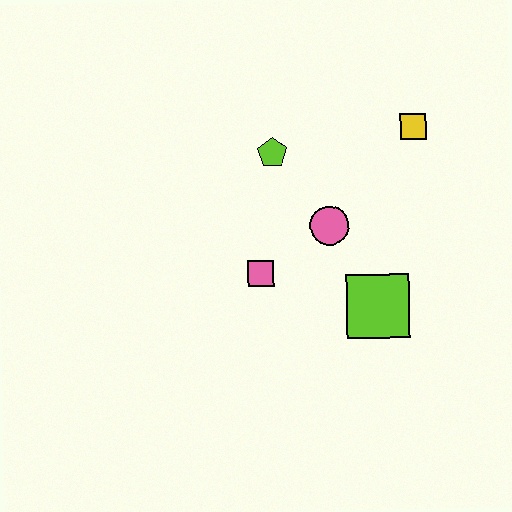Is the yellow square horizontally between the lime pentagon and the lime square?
No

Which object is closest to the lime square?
The pink circle is closest to the lime square.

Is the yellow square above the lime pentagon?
Yes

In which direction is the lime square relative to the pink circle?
The lime square is below the pink circle.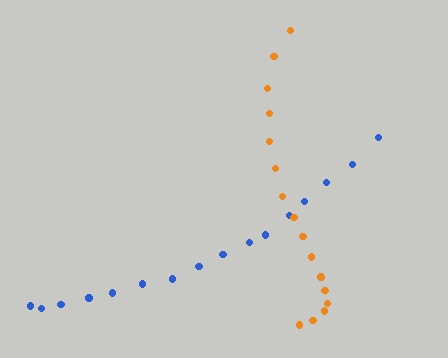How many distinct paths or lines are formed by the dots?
There are 2 distinct paths.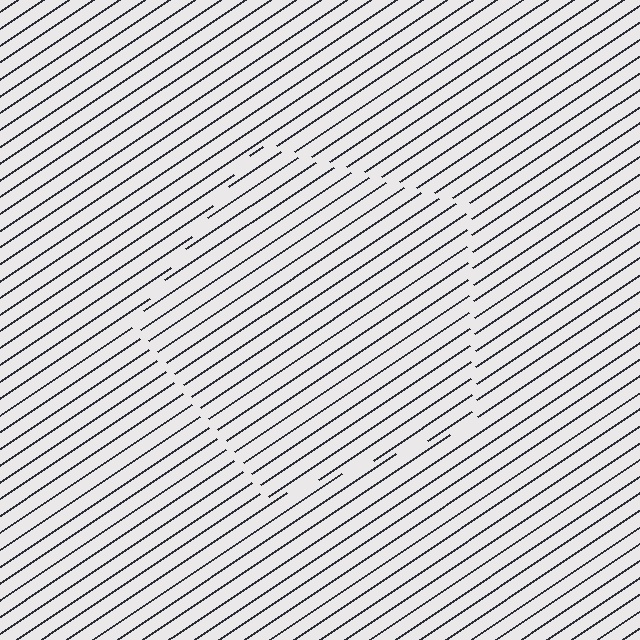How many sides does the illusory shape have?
5 sides — the line-ends trace a pentagon.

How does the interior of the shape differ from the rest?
The interior of the shape contains the same grating, shifted by half a period — the contour is defined by the phase discontinuity where line-ends from the inner and outer gratings abut.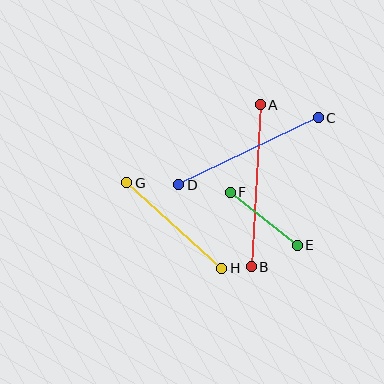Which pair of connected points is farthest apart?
Points A and B are farthest apart.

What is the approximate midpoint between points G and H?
The midpoint is at approximately (174, 226) pixels.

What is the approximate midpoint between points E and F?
The midpoint is at approximately (264, 219) pixels.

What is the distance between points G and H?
The distance is approximately 128 pixels.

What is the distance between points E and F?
The distance is approximately 85 pixels.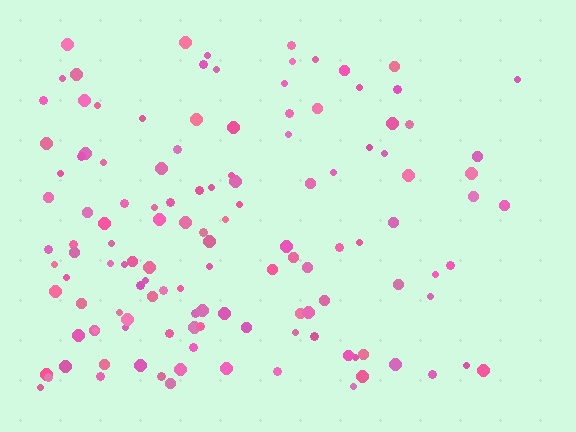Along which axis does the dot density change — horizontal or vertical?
Horizontal.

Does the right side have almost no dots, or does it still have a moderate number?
Still a moderate number, just noticeably fewer than the left.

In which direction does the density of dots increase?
From right to left, with the left side densest.